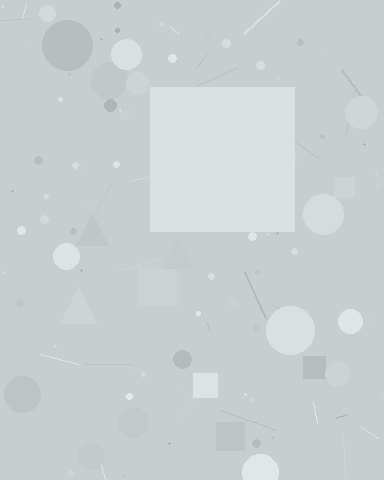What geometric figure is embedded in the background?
A square is embedded in the background.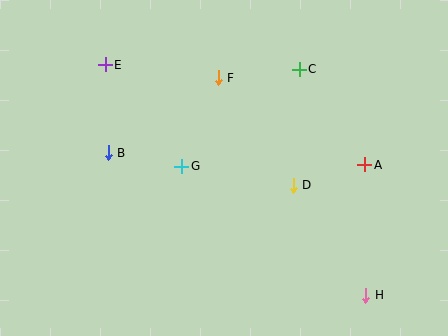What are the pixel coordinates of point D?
Point D is at (293, 185).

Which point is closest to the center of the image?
Point G at (182, 166) is closest to the center.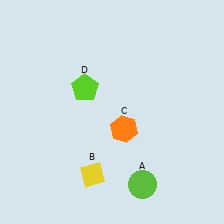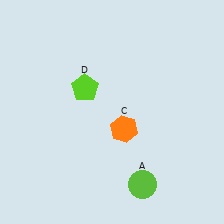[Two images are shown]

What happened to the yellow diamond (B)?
The yellow diamond (B) was removed in Image 2. It was in the bottom-left area of Image 1.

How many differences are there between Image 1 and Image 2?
There is 1 difference between the two images.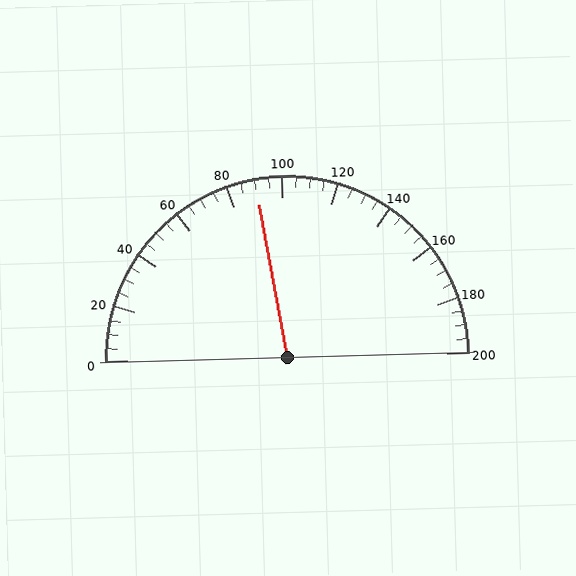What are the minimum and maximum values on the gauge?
The gauge ranges from 0 to 200.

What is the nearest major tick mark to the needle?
The nearest major tick mark is 80.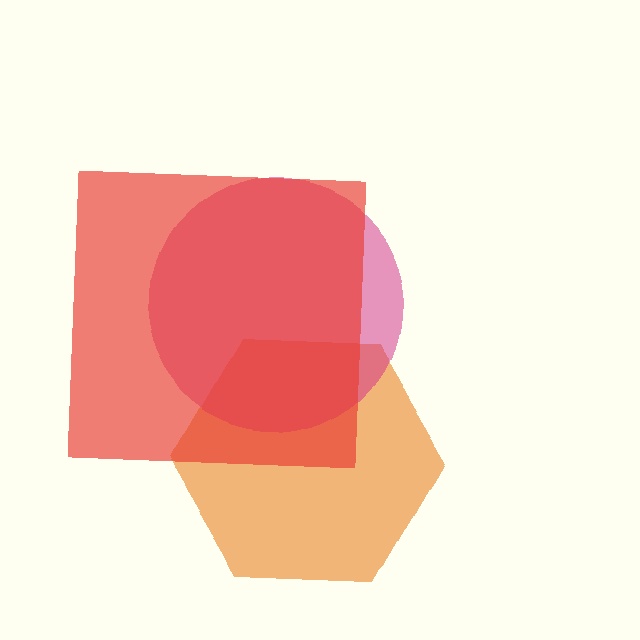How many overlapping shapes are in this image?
There are 3 overlapping shapes in the image.